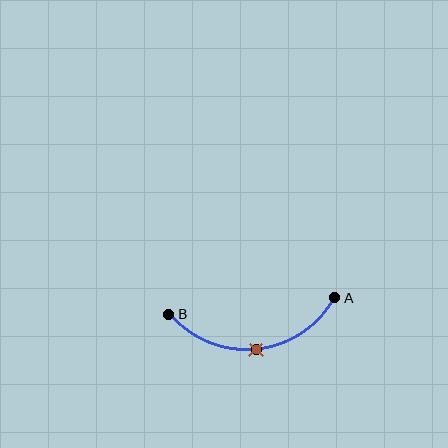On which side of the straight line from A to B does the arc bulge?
The arc bulges below the straight line connecting A and B.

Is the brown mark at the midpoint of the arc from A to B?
Yes. The brown mark lies on the arc at equal arc-length from both A and B — it is the arc midpoint.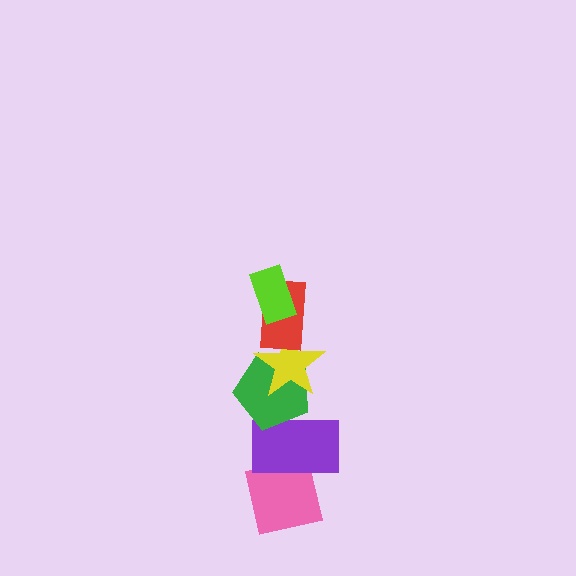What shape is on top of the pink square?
The purple rectangle is on top of the pink square.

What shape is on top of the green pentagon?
The yellow star is on top of the green pentagon.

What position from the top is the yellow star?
The yellow star is 3rd from the top.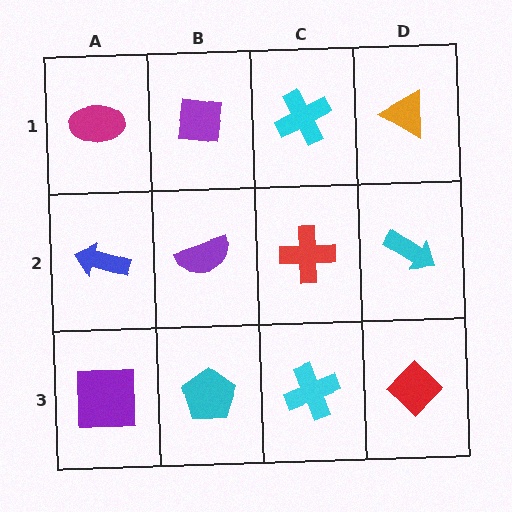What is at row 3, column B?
A cyan pentagon.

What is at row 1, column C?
A cyan cross.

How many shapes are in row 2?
4 shapes.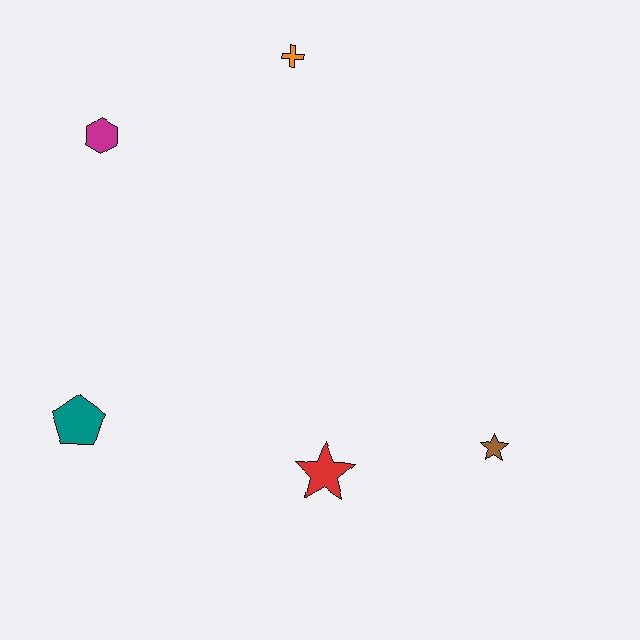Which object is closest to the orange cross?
The magenta hexagon is closest to the orange cross.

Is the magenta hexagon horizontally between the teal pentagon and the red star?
Yes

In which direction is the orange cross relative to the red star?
The orange cross is above the red star.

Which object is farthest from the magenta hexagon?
The brown star is farthest from the magenta hexagon.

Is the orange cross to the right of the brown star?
No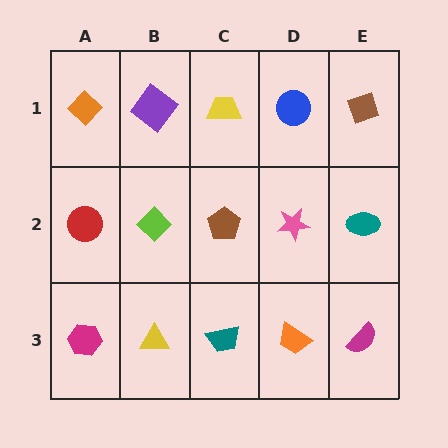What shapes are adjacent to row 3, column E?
A teal ellipse (row 2, column E), an orange trapezoid (row 3, column D).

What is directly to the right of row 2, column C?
A pink star.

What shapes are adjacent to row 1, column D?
A pink star (row 2, column D), a yellow trapezoid (row 1, column C), a brown diamond (row 1, column E).